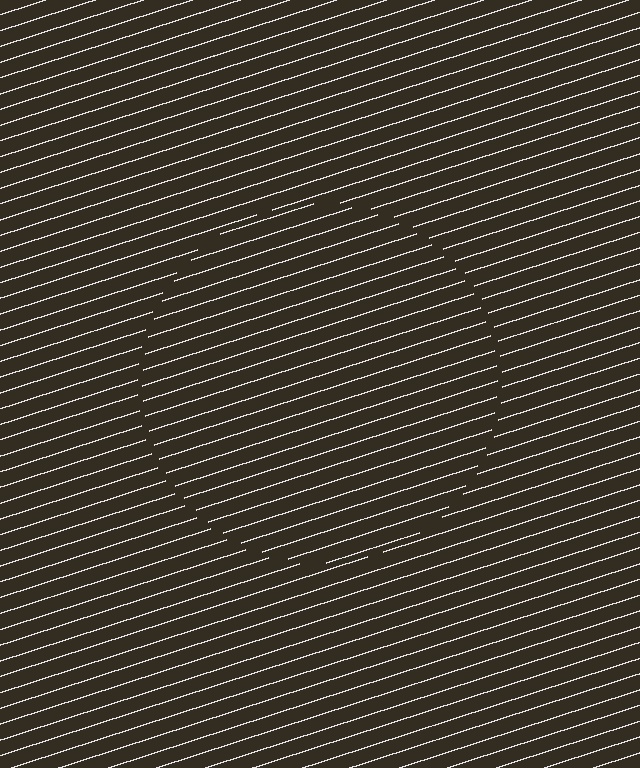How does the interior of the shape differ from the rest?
The interior of the shape contains the same grating, shifted by half a period — the contour is defined by the phase discontinuity where line-ends from the inner and outer gratings abut.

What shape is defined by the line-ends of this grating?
An illusory circle. The interior of the shape contains the same grating, shifted by half a period — the contour is defined by the phase discontinuity where line-ends from the inner and outer gratings abut.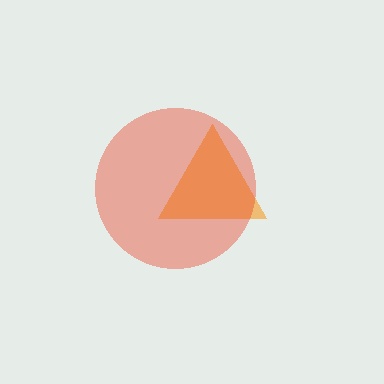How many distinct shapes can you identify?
There are 2 distinct shapes: an orange triangle, a red circle.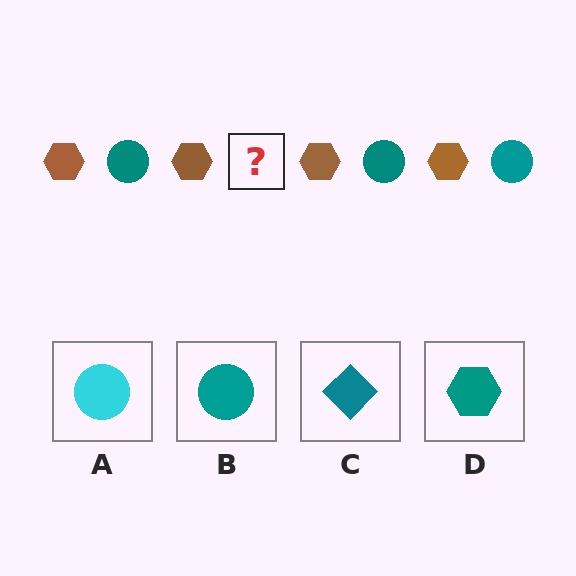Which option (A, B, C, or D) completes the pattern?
B.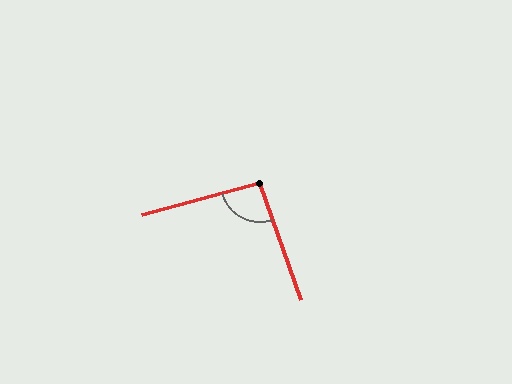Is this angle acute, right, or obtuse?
It is approximately a right angle.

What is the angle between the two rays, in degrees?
Approximately 94 degrees.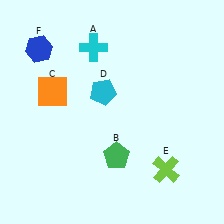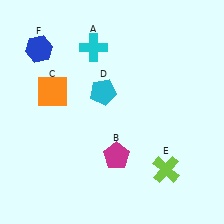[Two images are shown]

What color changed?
The pentagon (B) changed from green in Image 1 to magenta in Image 2.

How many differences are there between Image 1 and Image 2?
There is 1 difference between the two images.